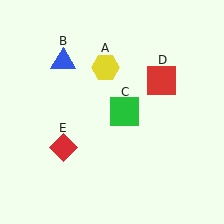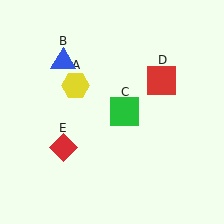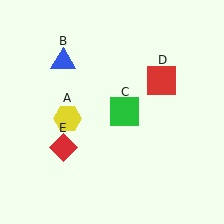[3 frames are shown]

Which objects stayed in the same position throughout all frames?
Blue triangle (object B) and green square (object C) and red square (object D) and red diamond (object E) remained stationary.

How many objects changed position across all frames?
1 object changed position: yellow hexagon (object A).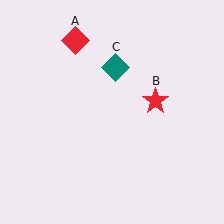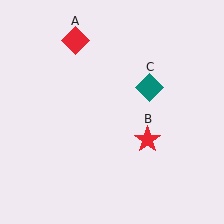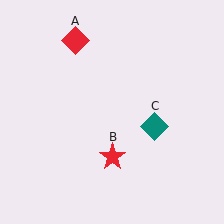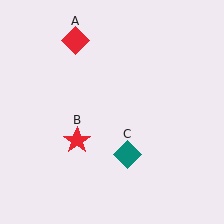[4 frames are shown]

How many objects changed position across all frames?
2 objects changed position: red star (object B), teal diamond (object C).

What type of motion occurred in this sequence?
The red star (object B), teal diamond (object C) rotated clockwise around the center of the scene.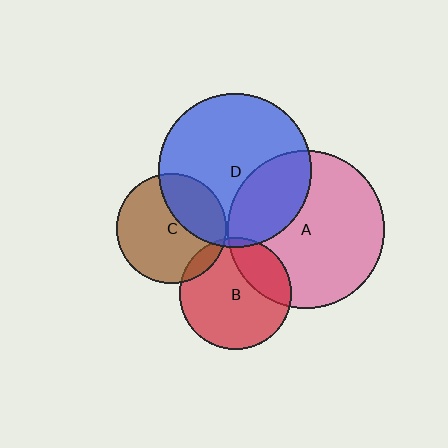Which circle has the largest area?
Circle A (pink).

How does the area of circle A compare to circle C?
Approximately 2.1 times.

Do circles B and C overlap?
Yes.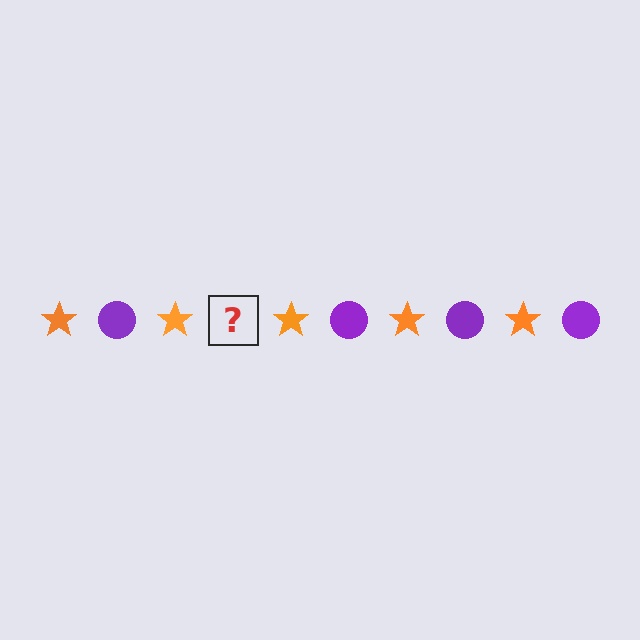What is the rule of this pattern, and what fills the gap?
The rule is that the pattern alternates between orange star and purple circle. The gap should be filled with a purple circle.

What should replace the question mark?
The question mark should be replaced with a purple circle.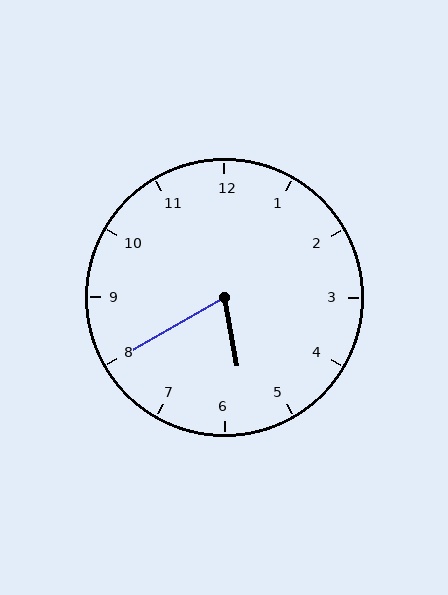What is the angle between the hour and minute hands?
Approximately 70 degrees.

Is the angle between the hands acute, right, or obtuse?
It is acute.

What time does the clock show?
5:40.